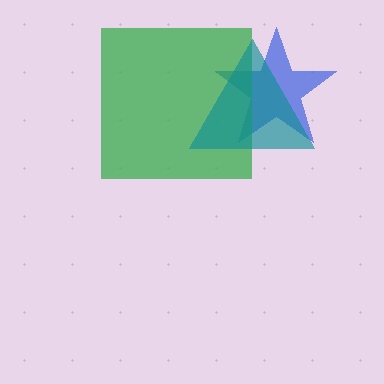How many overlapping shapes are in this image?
There are 3 overlapping shapes in the image.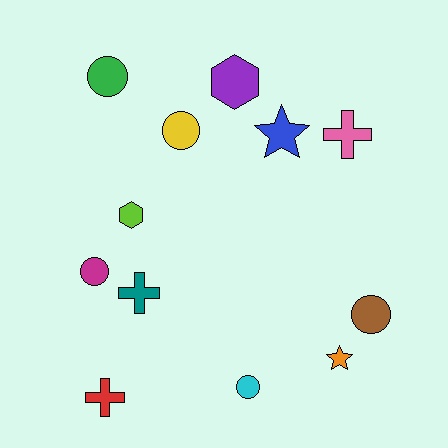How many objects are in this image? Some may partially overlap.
There are 12 objects.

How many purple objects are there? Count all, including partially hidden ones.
There is 1 purple object.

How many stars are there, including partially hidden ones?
There are 2 stars.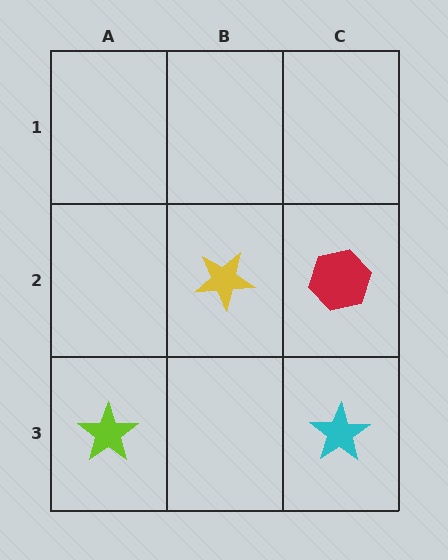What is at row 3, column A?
A lime star.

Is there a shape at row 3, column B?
No, that cell is empty.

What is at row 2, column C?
A red hexagon.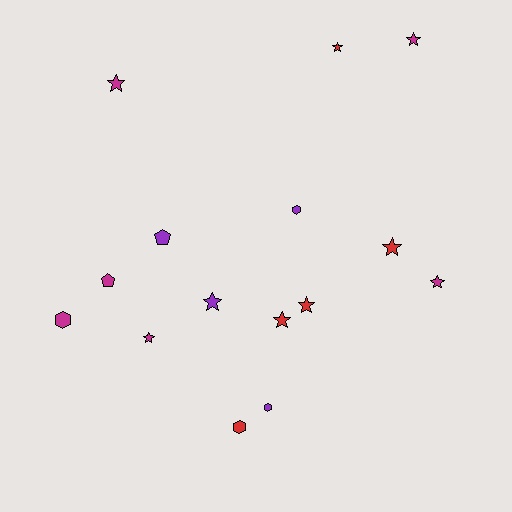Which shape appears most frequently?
Star, with 9 objects.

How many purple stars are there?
There is 1 purple star.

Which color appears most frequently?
Magenta, with 6 objects.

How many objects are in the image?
There are 15 objects.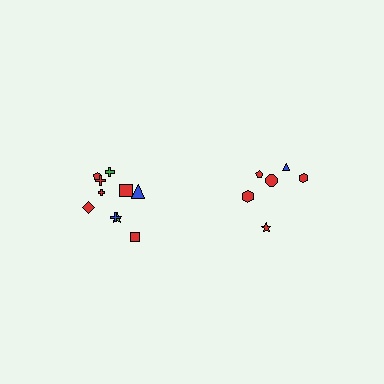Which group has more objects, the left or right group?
The left group.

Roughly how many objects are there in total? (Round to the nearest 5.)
Roughly 15 objects in total.